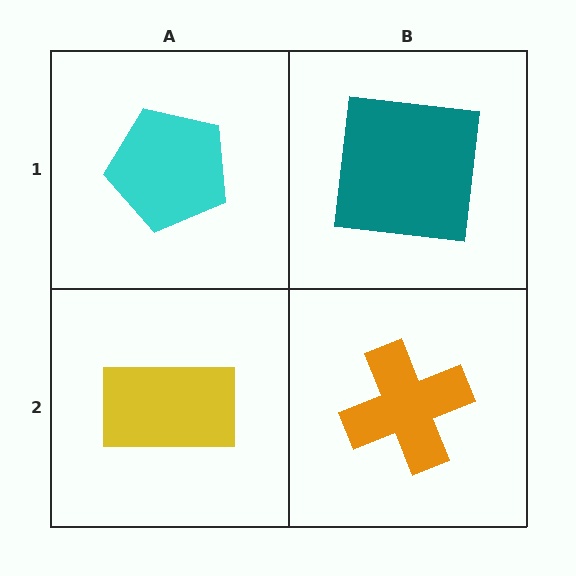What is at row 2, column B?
An orange cross.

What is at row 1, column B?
A teal square.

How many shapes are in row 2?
2 shapes.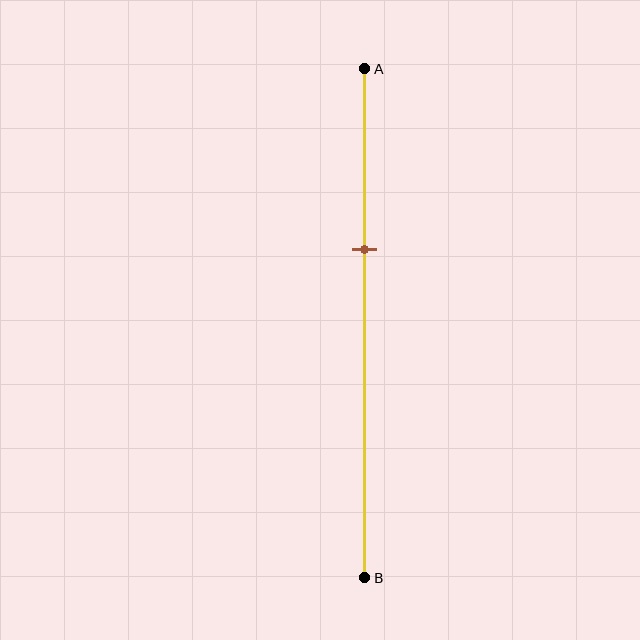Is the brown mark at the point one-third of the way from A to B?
Yes, the mark is approximately at the one-third point.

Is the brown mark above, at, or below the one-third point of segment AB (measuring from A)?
The brown mark is approximately at the one-third point of segment AB.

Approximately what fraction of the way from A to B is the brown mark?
The brown mark is approximately 35% of the way from A to B.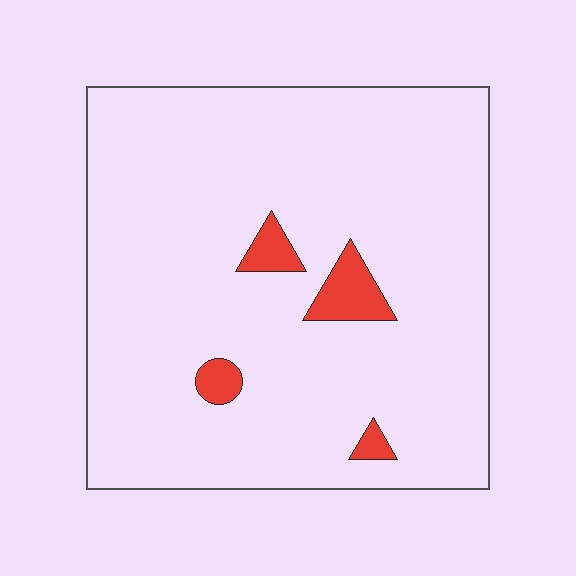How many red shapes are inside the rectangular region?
4.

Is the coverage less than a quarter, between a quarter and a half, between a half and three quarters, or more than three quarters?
Less than a quarter.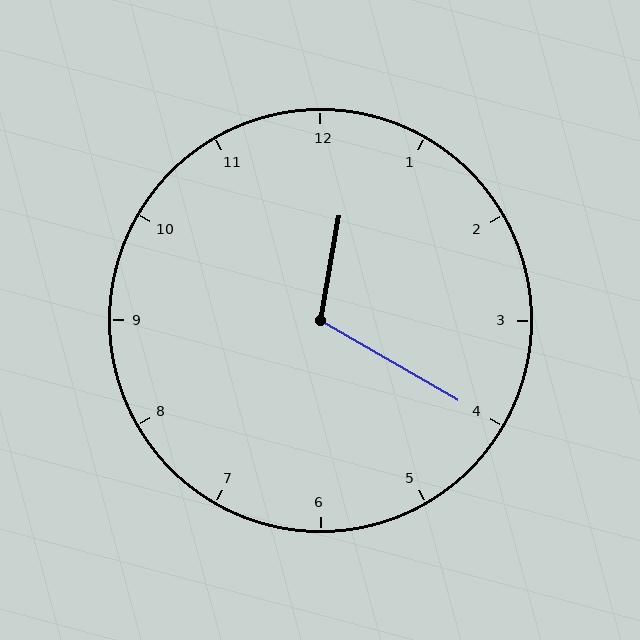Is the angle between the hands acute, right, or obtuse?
It is obtuse.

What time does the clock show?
12:20.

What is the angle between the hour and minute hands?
Approximately 110 degrees.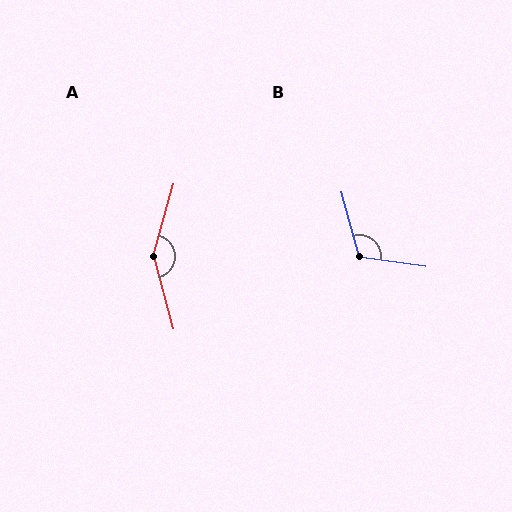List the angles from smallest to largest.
B (114°), A (150°).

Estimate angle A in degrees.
Approximately 150 degrees.